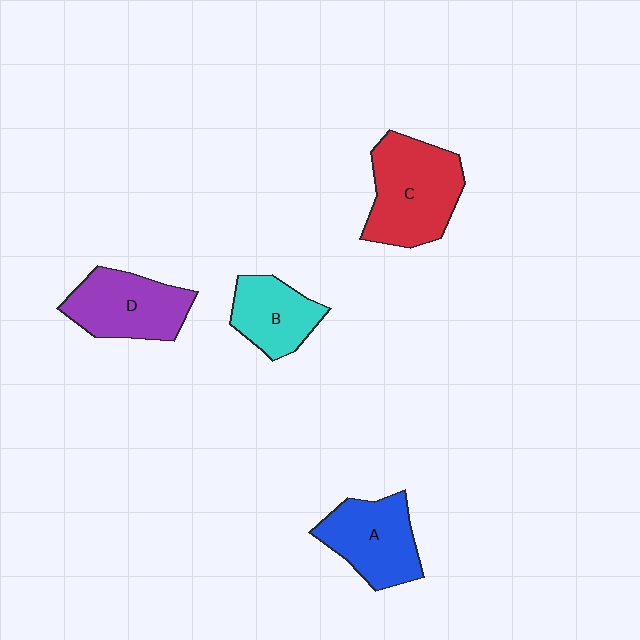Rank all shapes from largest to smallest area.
From largest to smallest: C (red), D (purple), A (blue), B (cyan).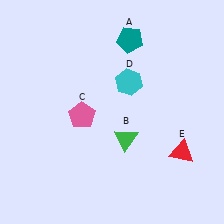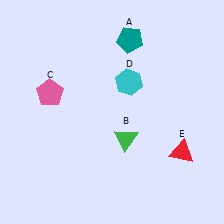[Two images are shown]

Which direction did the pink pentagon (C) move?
The pink pentagon (C) moved left.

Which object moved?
The pink pentagon (C) moved left.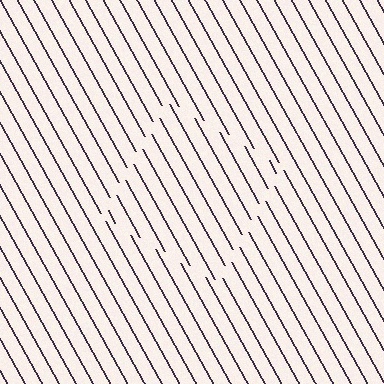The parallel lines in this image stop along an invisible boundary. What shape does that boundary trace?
An illusory square. The interior of the shape contains the same grating, shifted by half a period — the contour is defined by the phase discontinuity where line-ends from the inner and outer gratings abut.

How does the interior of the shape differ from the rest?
The interior of the shape contains the same grating, shifted by half a period — the contour is defined by the phase discontinuity where line-ends from the inner and outer gratings abut.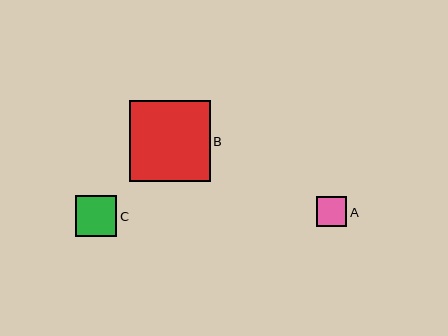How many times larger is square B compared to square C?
Square B is approximately 2.0 times the size of square C.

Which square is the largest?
Square B is the largest with a size of approximately 81 pixels.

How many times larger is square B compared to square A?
Square B is approximately 2.7 times the size of square A.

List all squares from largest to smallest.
From largest to smallest: B, C, A.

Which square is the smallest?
Square A is the smallest with a size of approximately 30 pixels.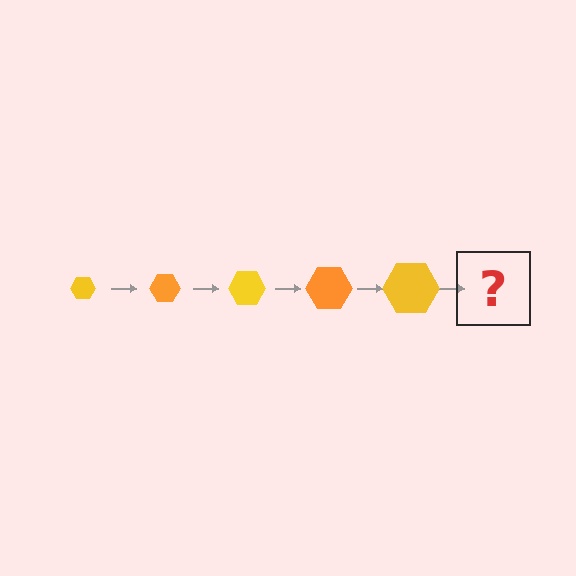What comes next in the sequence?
The next element should be an orange hexagon, larger than the previous one.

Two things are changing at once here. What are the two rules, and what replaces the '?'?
The two rules are that the hexagon grows larger each step and the color cycles through yellow and orange. The '?' should be an orange hexagon, larger than the previous one.